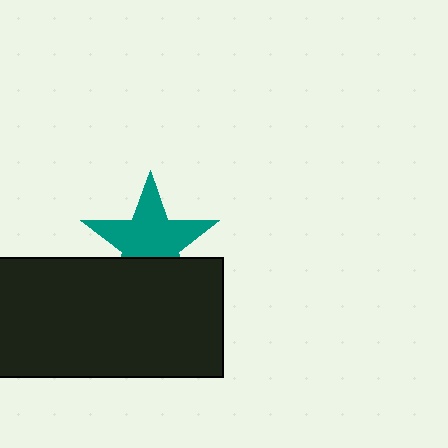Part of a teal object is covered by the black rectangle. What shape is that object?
It is a star.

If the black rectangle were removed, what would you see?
You would see the complete teal star.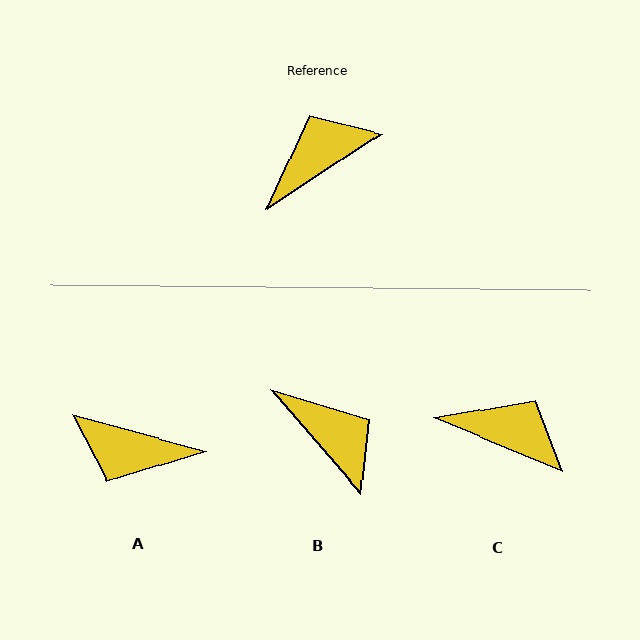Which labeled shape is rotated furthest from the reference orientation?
A, about 132 degrees away.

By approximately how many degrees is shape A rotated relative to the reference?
Approximately 132 degrees counter-clockwise.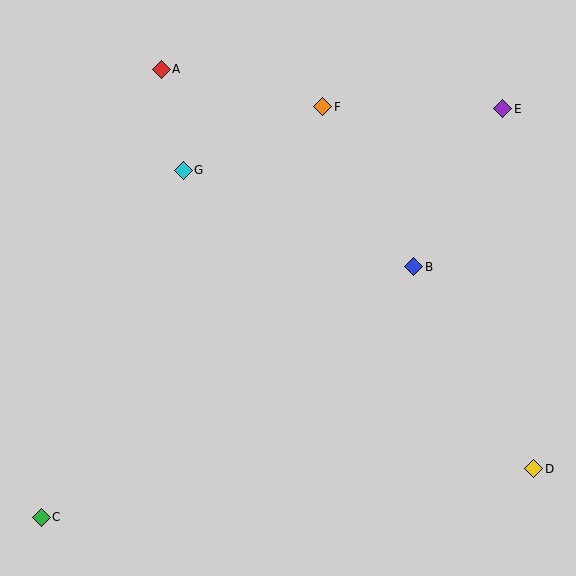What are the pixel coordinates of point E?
Point E is at (502, 109).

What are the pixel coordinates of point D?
Point D is at (534, 469).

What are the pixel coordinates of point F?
Point F is at (323, 107).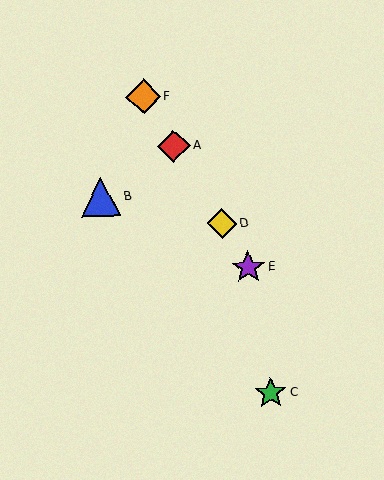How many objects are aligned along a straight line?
4 objects (A, D, E, F) are aligned along a straight line.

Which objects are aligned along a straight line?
Objects A, D, E, F are aligned along a straight line.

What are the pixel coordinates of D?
Object D is at (222, 224).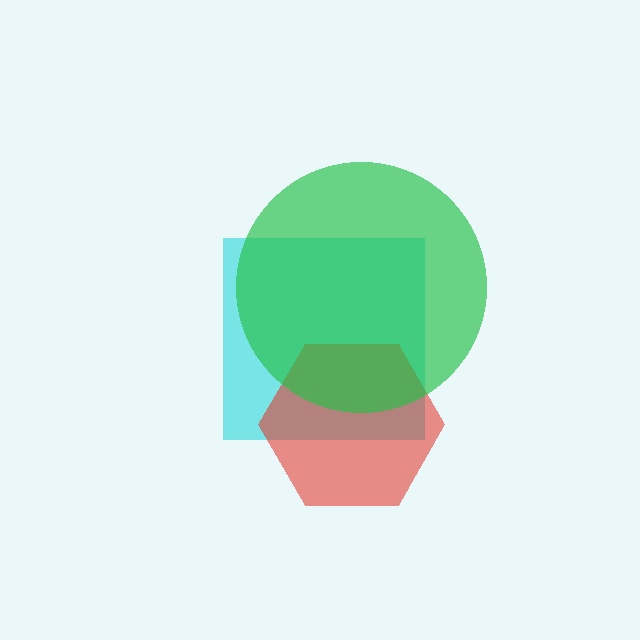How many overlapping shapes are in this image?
There are 3 overlapping shapes in the image.